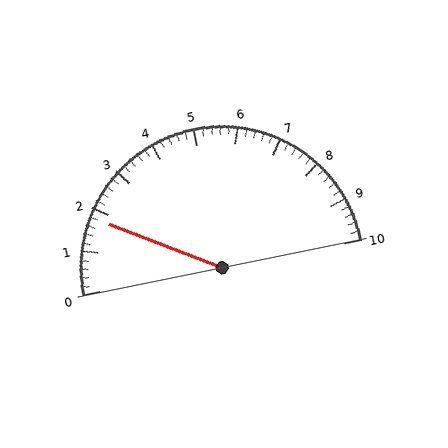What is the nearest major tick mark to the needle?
The nearest major tick mark is 2.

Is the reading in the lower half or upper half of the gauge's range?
The reading is in the lower half of the range (0 to 10).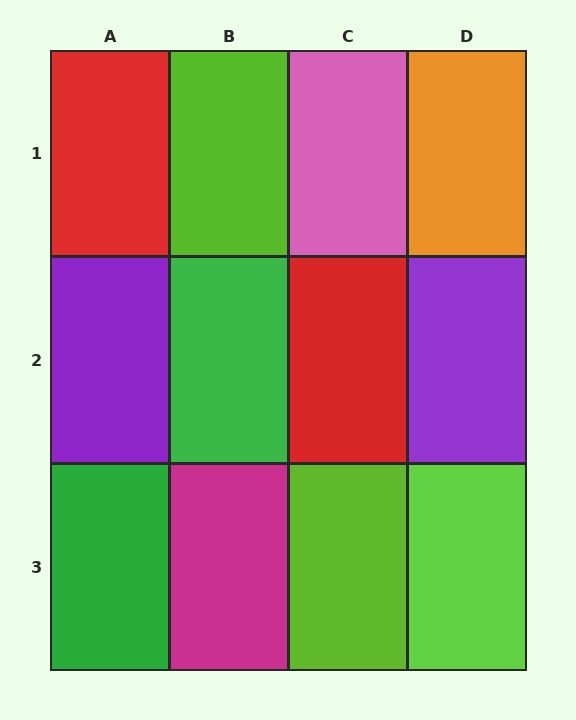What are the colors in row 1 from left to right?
Red, lime, pink, orange.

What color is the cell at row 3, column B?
Magenta.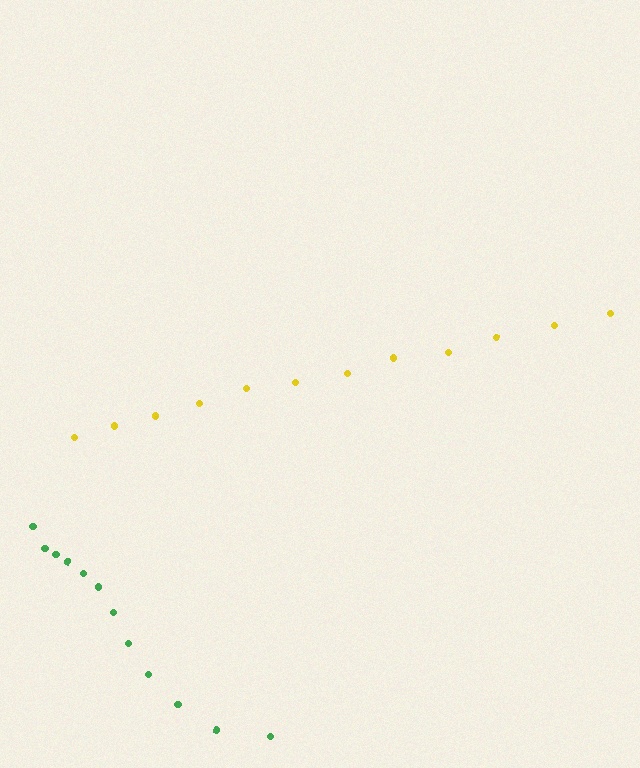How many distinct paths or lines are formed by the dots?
There are 2 distinct paths.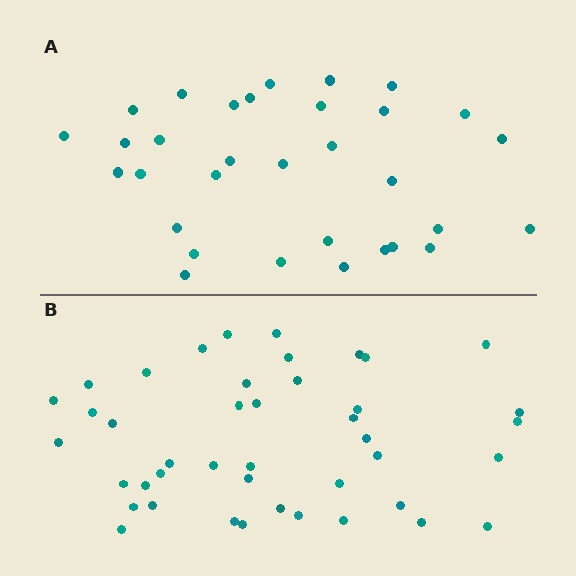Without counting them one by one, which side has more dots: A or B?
Region B (the bottom region) has more dots.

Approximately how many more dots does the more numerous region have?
Region B has roughly 12 or so more dots than region A.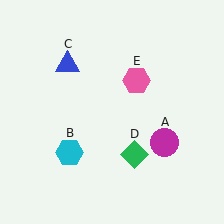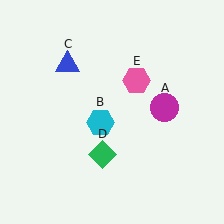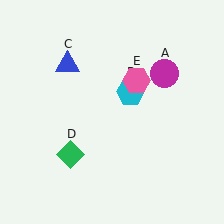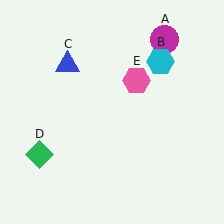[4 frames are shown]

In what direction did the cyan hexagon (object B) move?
The cyan hexagon (object B) moved up and to the right.